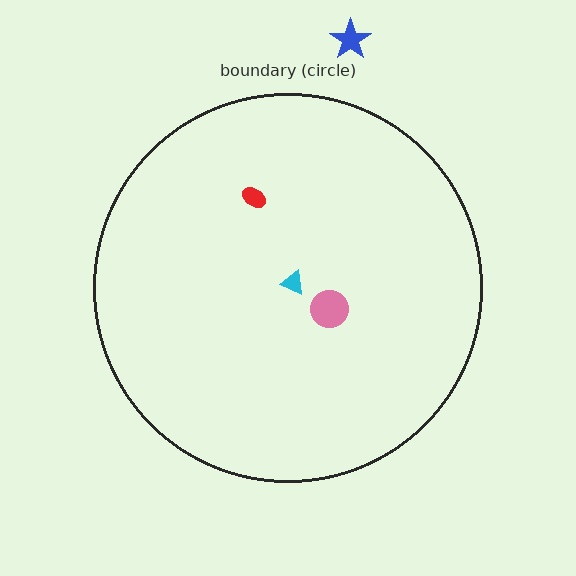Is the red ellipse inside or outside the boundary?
Inside.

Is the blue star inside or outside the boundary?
Outside.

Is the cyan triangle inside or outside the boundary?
Inside.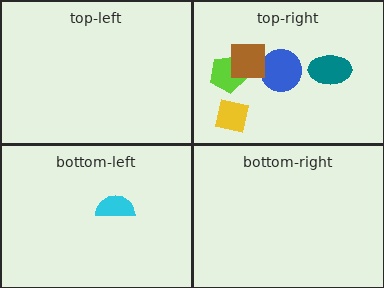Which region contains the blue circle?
The top-right region.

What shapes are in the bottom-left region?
The cyan semicircle.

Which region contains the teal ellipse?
The top-right region.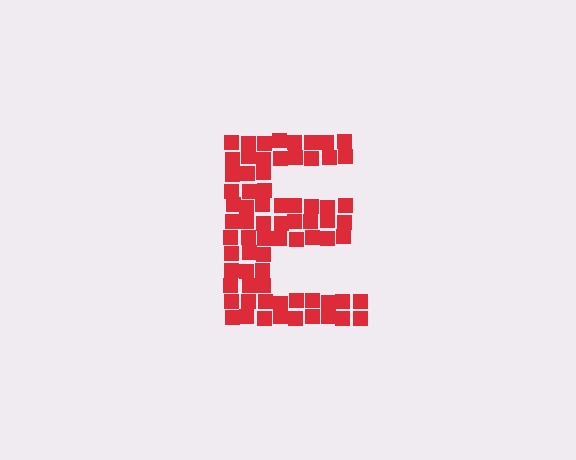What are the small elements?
The small elements are squares.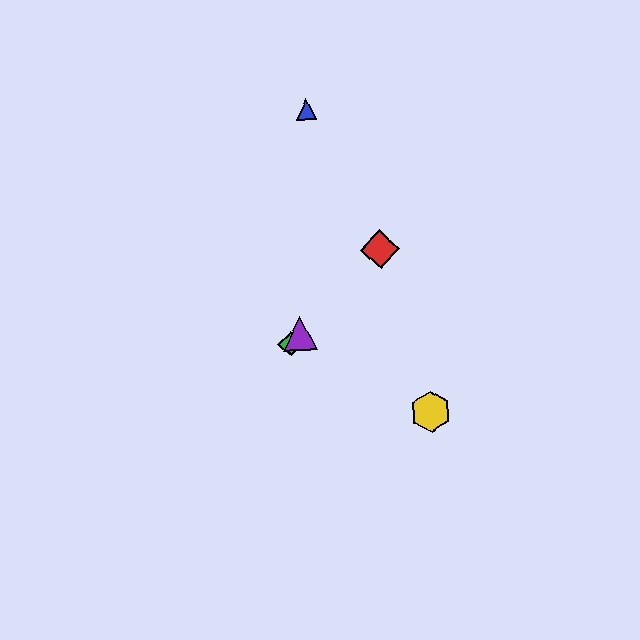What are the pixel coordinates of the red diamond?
The red diamond is at (380, 249).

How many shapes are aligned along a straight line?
3 shapes (the red diamond, the green diamond, the purple triangle) are aligned along a straight line.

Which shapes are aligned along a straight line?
The red diamond, the green diamond, the purple triangle are aligned along a straight line.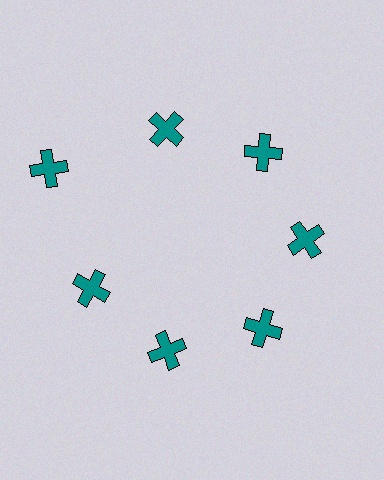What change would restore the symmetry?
The symmetry would be restored by moving it inward, back onto the ring so that all 7 crosses sit at equal angles and equal distance from the center.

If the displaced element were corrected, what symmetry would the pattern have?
It would have 7-fold rotational symmetry — the pattern would map onto itself every 51 degrees.